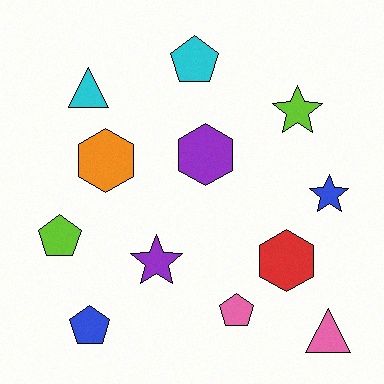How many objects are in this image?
There are 12 objects.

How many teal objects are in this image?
There are no teal objects.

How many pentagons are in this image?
There are 4 pentagons.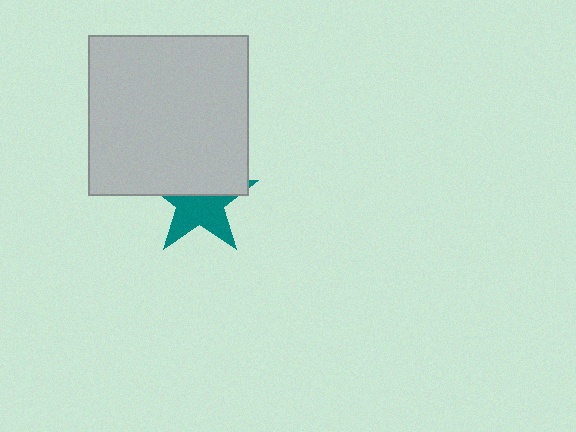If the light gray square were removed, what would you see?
You would see the complete teal star.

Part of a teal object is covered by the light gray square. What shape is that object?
It is a star.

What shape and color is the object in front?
The object in front is a light gray square.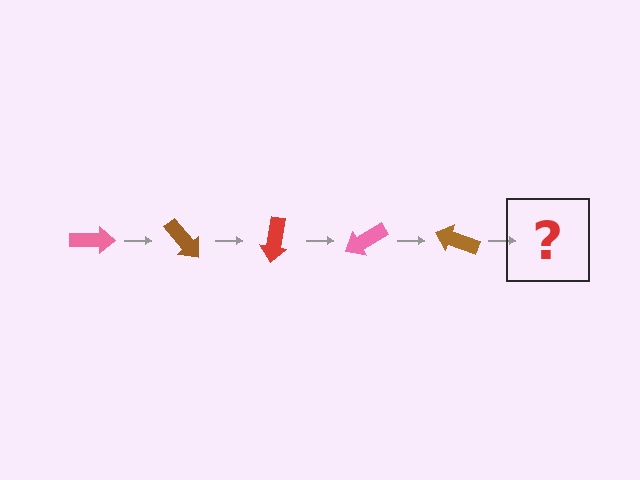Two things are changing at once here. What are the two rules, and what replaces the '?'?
The two rules are that it rotates 50 degrees each step and the color cycles through pink, brown, and red. The '?' should be a red arrow, rotated 250 degrees from the start.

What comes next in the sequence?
The next element should be a red arrow, rotated 250 degrees from the start.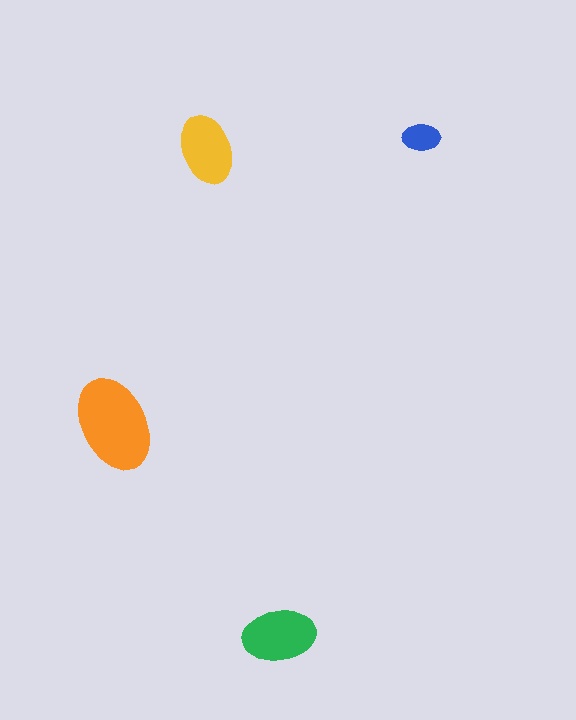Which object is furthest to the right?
The blue ellipse is rightmost.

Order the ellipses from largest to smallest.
the orange one, the green one, the yellow one, the blue one.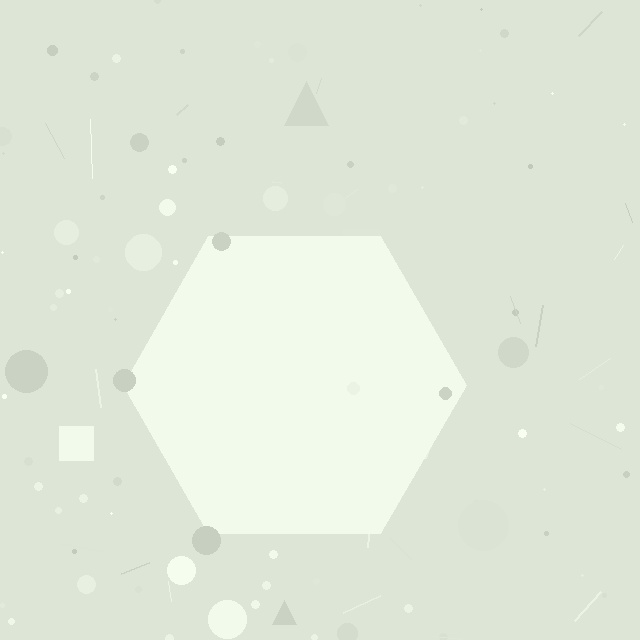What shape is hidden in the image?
A hexagon is hidden in the image.